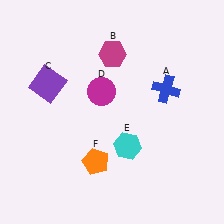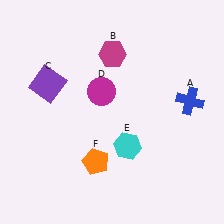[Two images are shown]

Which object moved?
The blue cross (A) moved right.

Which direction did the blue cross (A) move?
The blue cross (A) moved right.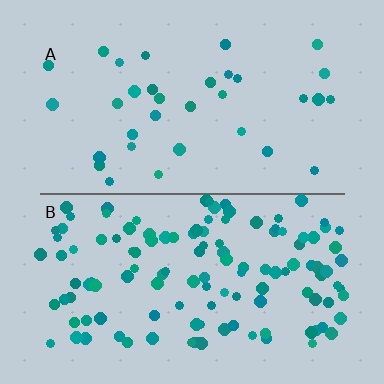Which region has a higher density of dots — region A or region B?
B (the bottom).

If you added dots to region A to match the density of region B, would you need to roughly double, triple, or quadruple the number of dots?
Approximately quadruple.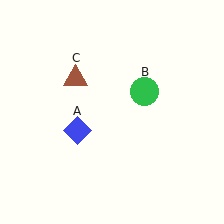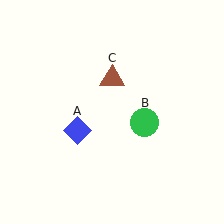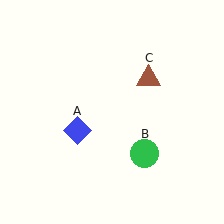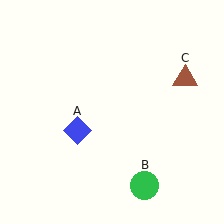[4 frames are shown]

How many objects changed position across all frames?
2 objects changed position: green circle (object B), brown triangle (object C).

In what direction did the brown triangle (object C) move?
The brown triangle (object C) moved right.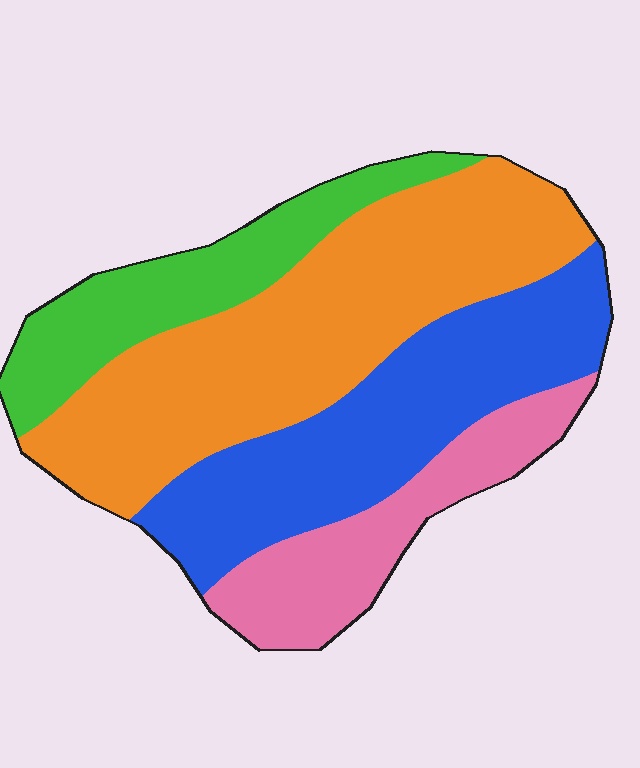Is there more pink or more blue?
Blue.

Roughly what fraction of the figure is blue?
Blue covers about 30% of the figure.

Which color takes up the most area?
Orange, at roughly 40%.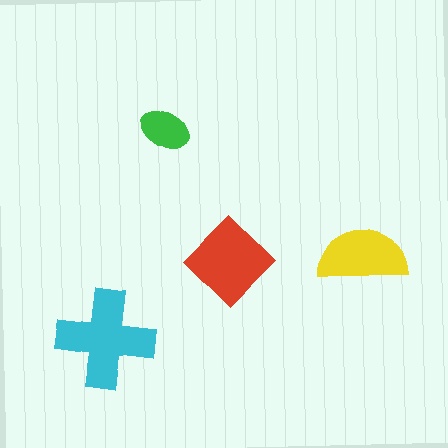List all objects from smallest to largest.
The green ellipse, the yellow semicircle, the red diamond, the cyan cross.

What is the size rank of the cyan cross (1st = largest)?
1st.